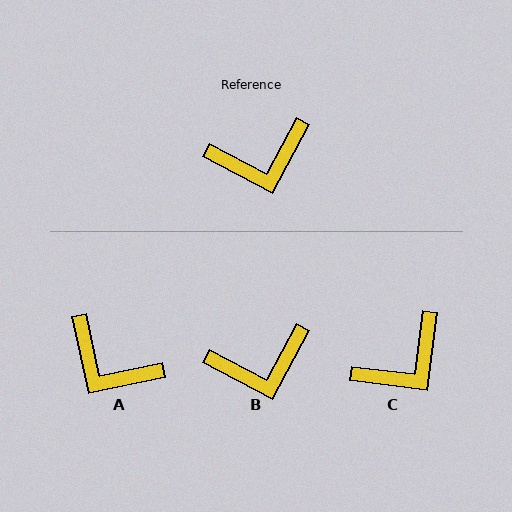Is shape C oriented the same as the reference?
No, it is off by about 21 degrees.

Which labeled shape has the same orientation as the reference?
B.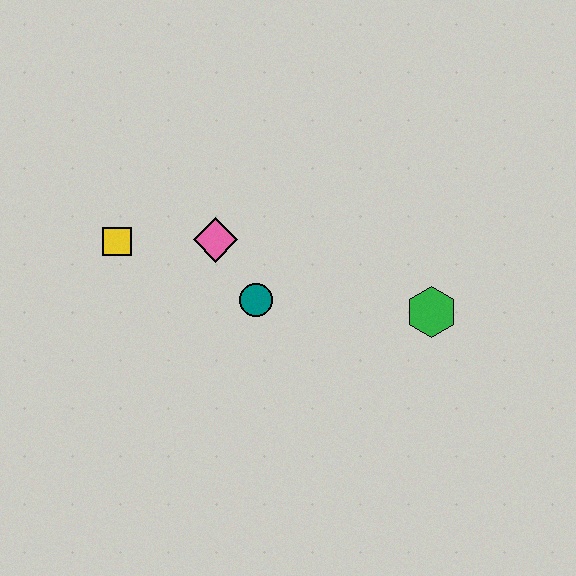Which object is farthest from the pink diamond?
The green hexagon is farthest from the pink diamond.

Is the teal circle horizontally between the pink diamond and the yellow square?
No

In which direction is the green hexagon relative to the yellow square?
The green hexagon is to the right of the yellow square.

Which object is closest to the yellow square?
The pink diamond is closest to the yellow square.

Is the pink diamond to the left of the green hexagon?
Yes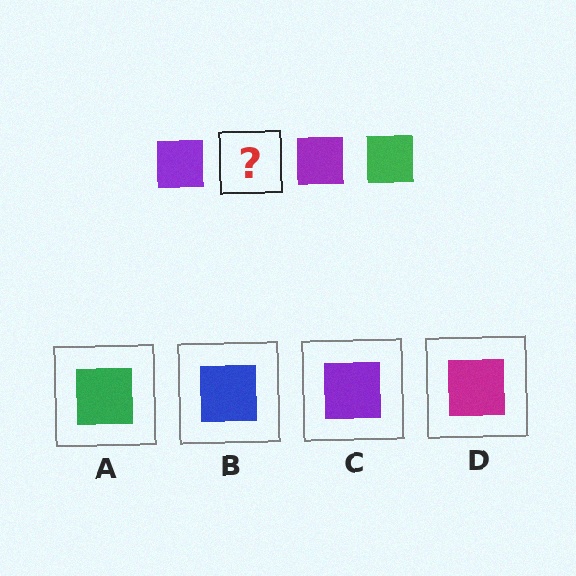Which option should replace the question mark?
Option A.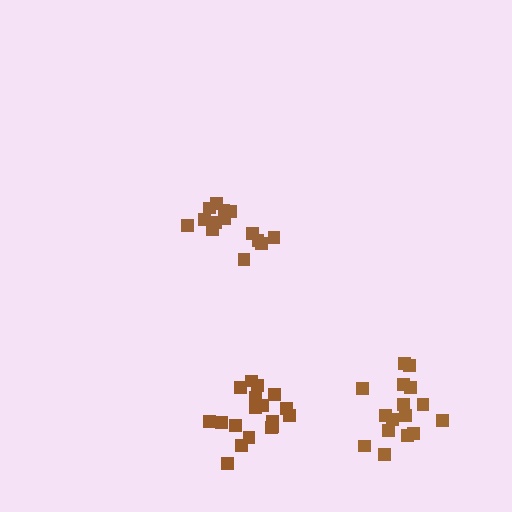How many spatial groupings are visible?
There are 3 spatial groupings.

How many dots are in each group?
Group 1: 18 dots, Group 2: 14 dots, Group 3: 16 dots (48 total).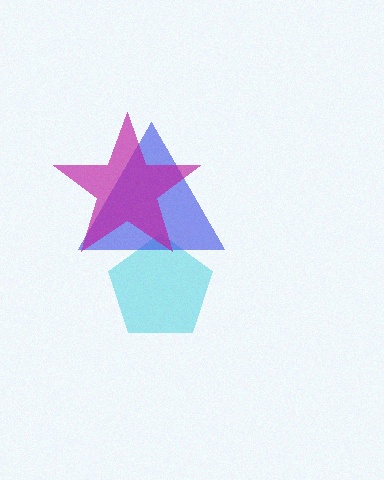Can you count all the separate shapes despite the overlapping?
Yes, there are 3 separate shapes.